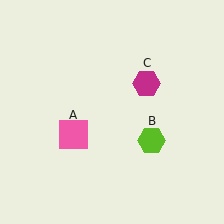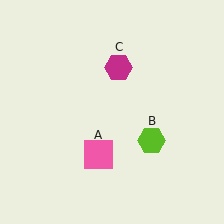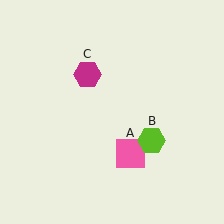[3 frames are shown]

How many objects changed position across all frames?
2 objects changed position: pink square (object A), magenta hexagon (object C).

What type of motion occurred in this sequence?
The pink square (object A), magenta hexagon (object C) rotated counterclockwise around the center of the scene.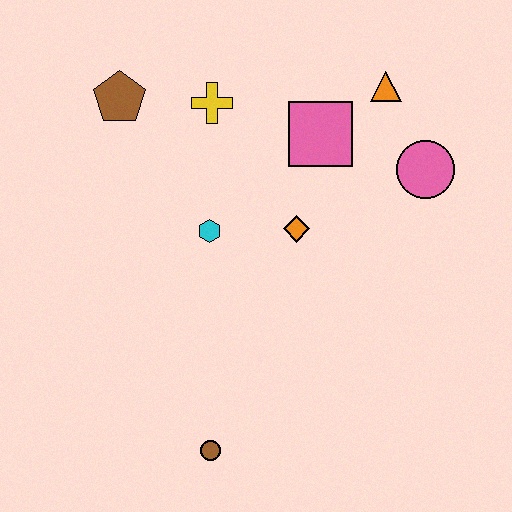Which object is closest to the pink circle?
The orange triangle is closest to the pink circle.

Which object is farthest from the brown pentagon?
The brown circle is farthest from the brown pentagon.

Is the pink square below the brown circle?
No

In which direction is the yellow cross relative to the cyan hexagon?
The yellow cross is above the cyan hexagon.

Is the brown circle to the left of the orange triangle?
Yes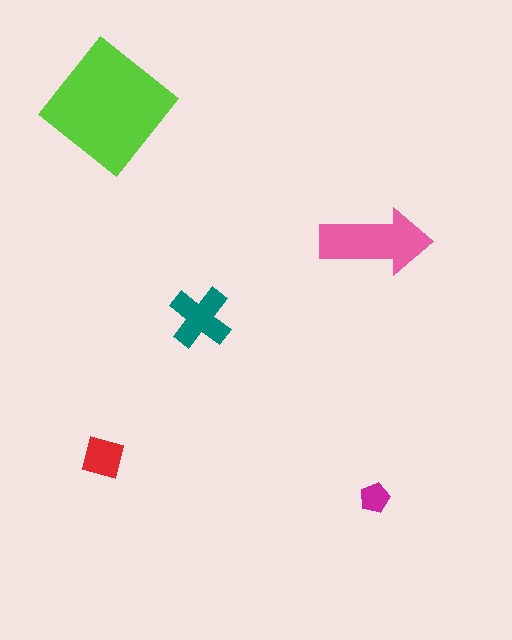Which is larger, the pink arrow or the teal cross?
The pink arrow.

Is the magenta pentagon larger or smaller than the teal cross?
Smaller.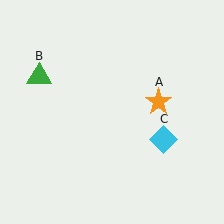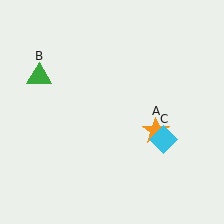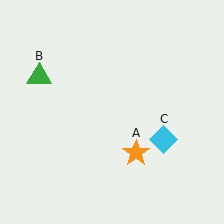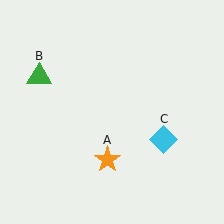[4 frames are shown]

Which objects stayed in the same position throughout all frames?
Green triangle (object B) and cyan diamond (object C) remained stationary.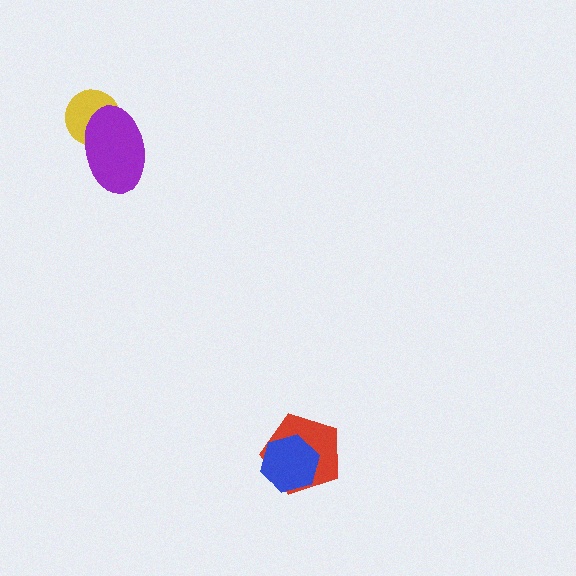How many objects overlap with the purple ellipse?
1 object overlaps with the purple ellipse.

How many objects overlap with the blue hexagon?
1 object overlaps with the blue hexagon.